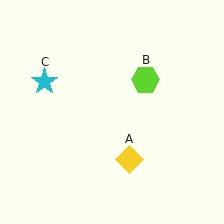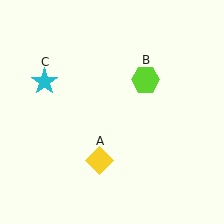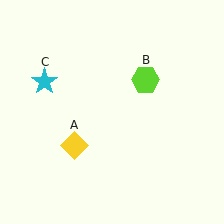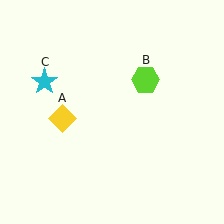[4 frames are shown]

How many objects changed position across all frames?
1 object changed position: yellow diamond (object A).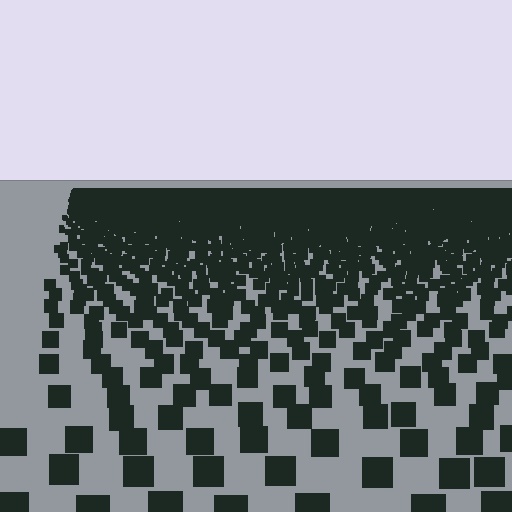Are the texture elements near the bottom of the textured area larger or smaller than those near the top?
Larger. Near the bottom, elements are closer to the viewer and appear at a bigger on-screen size.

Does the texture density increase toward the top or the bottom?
Density increases toward the top.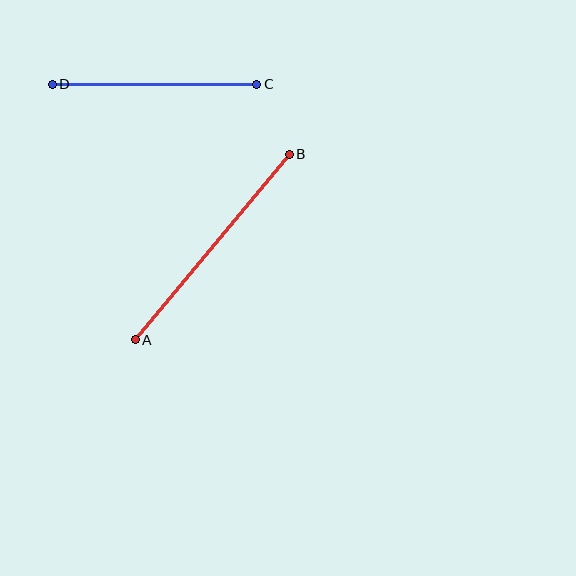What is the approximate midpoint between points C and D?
The midpoint is at approximately (154, 84) pixels.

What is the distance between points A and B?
The distance is approximately 241 pixels.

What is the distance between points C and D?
The distance is approximately 204 pixels.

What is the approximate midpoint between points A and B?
The midpoint is at approximately (212, 247) pixels.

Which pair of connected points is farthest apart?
Points A and B are farthest apart.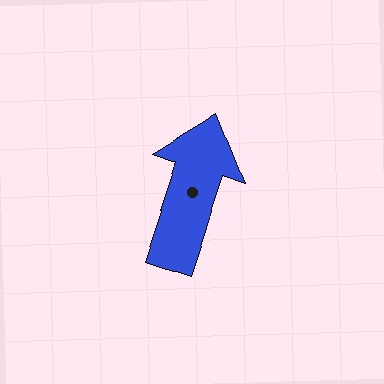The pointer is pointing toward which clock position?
Roughly 1 o'clock.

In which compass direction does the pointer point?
North.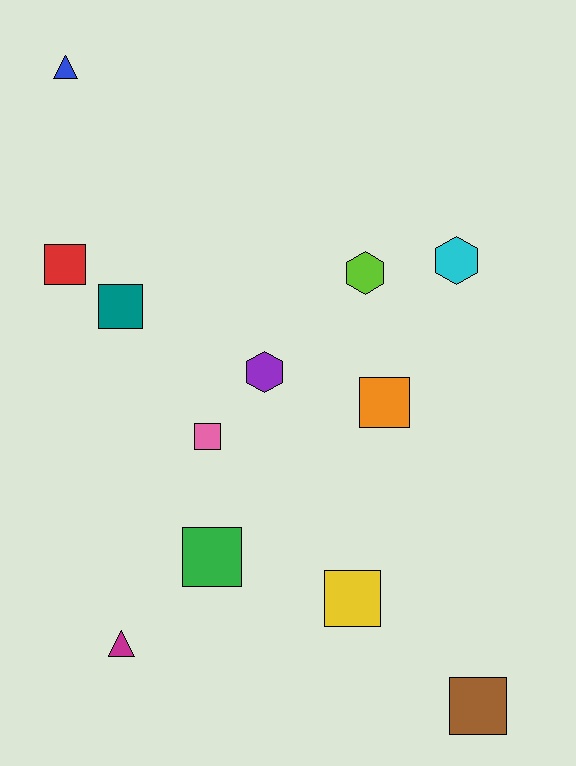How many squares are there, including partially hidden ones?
There are 7 squares.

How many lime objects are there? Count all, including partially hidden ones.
There is 1 lime object.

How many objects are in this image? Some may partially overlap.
There are 12 objects.